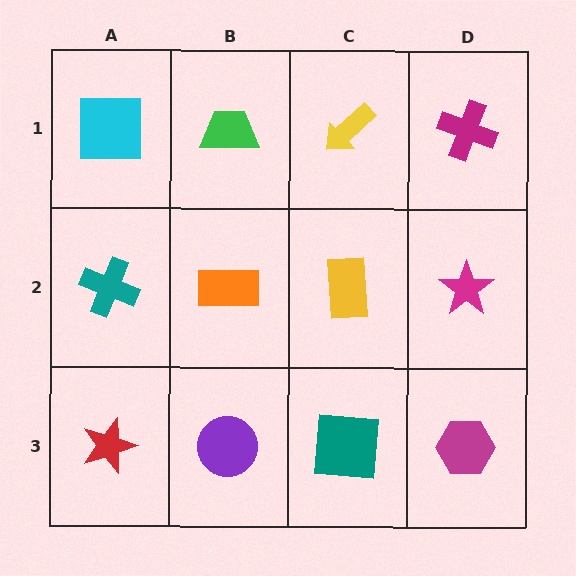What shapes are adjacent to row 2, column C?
A yellow arrow (row 1, column C), a teal square (row 3, column C), an orange rectangle (row 2, column B), a magenta star (row 2, column D).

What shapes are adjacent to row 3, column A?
A teal cross (row 2, column A), a purple circle (row 3, column B).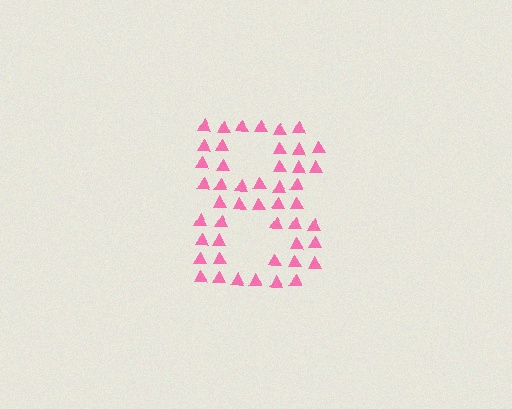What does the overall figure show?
The overall figure shows the digit 8.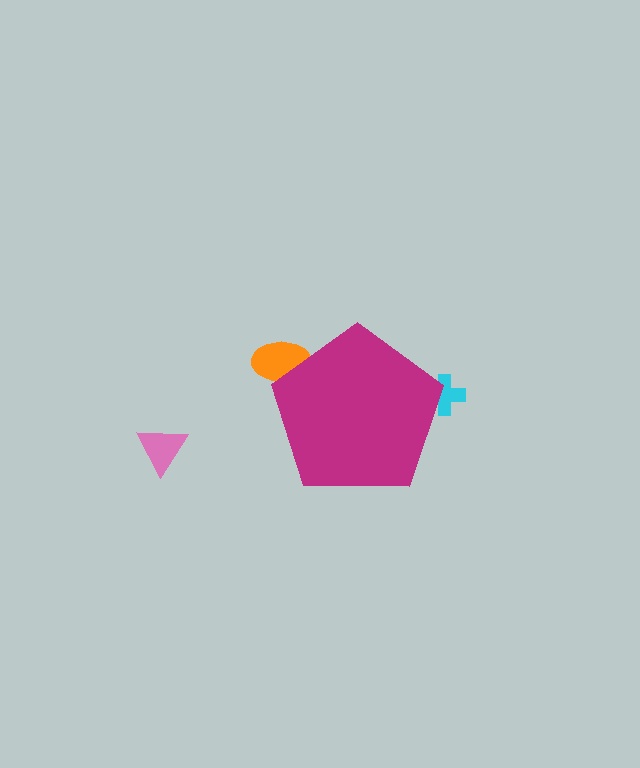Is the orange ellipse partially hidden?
Yes, the orange ellipse is partially hidden behind the magenta pentagon.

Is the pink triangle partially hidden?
No, the pink triangle is fully visible.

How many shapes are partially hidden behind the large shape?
2 shapes are partially hidden.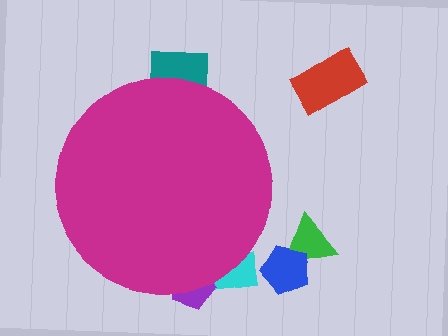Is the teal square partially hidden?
Yes, the teal square is partially hidden behind the magenta circle.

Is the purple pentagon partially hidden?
Yes, the purple pentagon is partially hidden behind the magenta circle.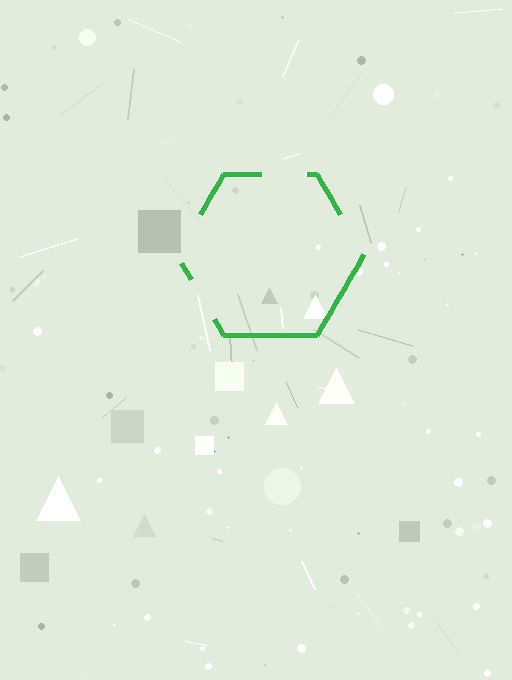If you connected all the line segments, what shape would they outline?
They would outline a hexagon.